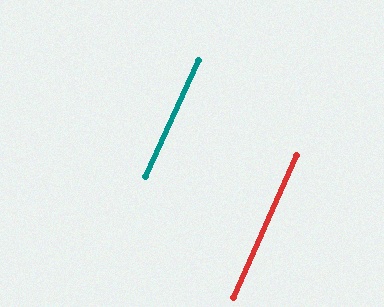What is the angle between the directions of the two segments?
Approximately 0 degrees.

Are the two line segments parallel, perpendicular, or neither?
Parallel — their directions differ by only 0.5°.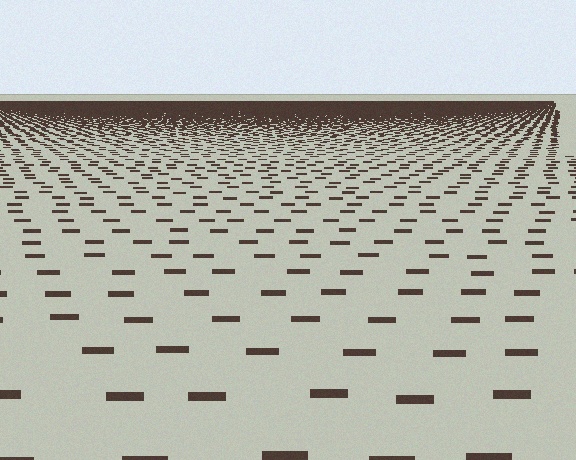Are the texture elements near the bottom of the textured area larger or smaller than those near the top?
Larger. Near the bottom, elements are closer to the viewer and appear at a bigger on-screen size.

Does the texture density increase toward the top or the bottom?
Density increases toward the top.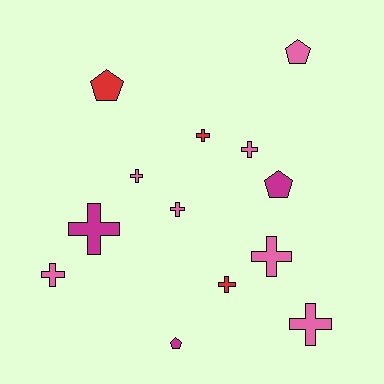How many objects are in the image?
There are 13 objects.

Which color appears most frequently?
Pink, with 7 objects.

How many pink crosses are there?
There are 6 pink crosses.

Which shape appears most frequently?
Cross, with 9 objects.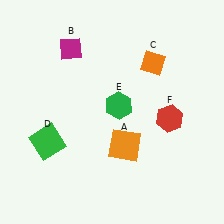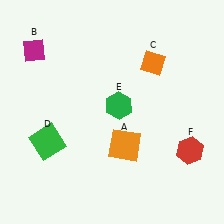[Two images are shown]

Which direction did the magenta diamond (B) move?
The magenta diamond (B) moved left.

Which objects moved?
The objects that moved are: the magenta diamond (B), the red hexagon (F).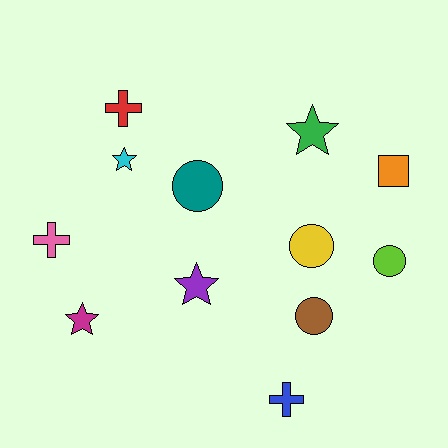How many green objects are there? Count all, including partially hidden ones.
There is 1 green object.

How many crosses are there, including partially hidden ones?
There are 3 crosses.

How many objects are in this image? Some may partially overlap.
There are 12 objects.